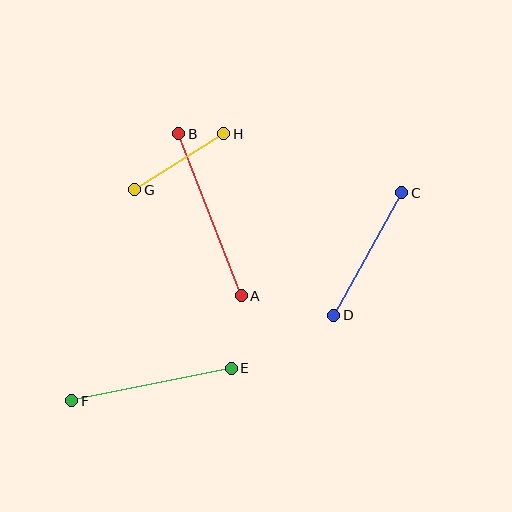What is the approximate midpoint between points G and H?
The midpoint is at approximately (179, 162) pixels.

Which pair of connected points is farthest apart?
Points A and B are farthest apart.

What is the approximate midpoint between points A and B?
The midpoint is at approximately (210, 215) pixels.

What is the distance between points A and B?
The distance is approximately 173 pixels.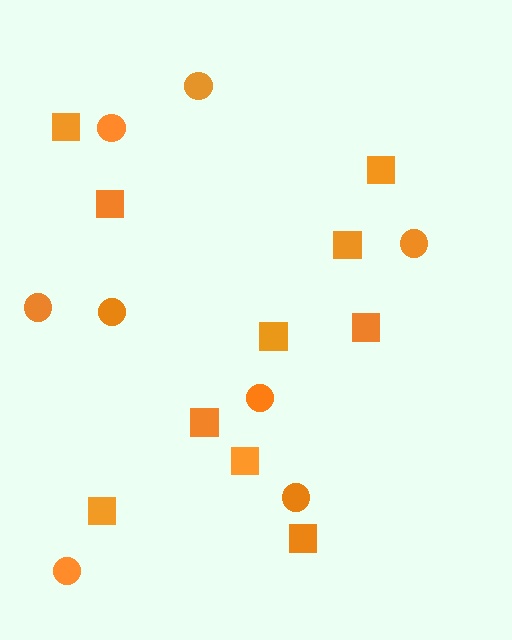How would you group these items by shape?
There are 2 groups: one group of squares (10) and one group of circles (8).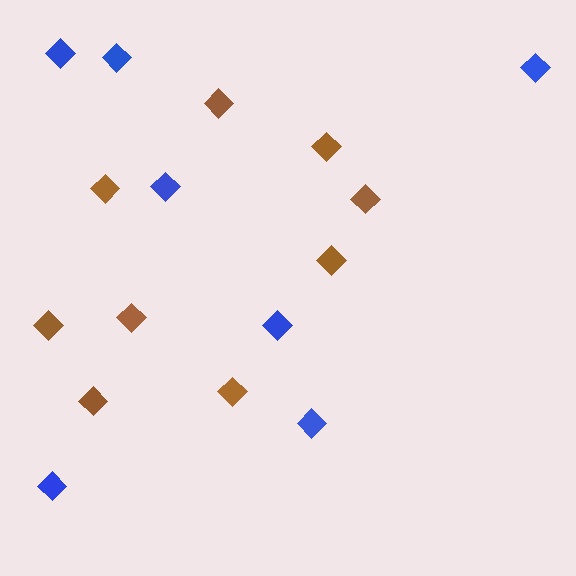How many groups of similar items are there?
There are 2 groups: one group of brown diamonds (9) and one group of blue diamonds (7).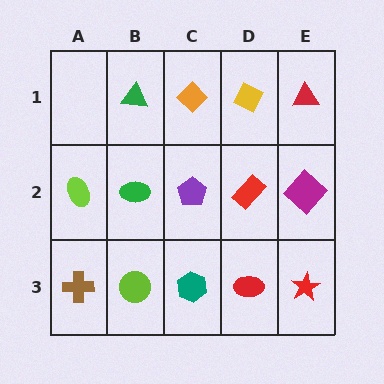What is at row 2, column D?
A red rectangle.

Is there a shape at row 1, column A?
No, that cell is empty.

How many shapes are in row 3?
5 shapes.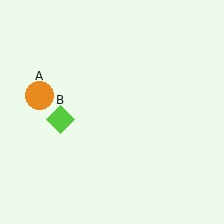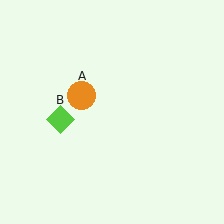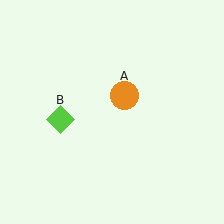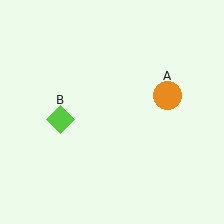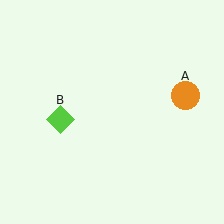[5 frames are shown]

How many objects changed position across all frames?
1 object changed position: orange circle (object A).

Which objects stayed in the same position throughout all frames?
Lime diamond (object B) remained stationary.